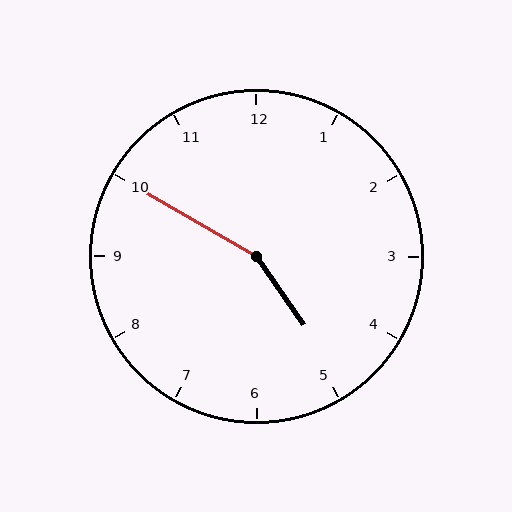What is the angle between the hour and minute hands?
Approximately 155 degrees.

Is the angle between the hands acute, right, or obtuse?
It is obtuse.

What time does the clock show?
4:50.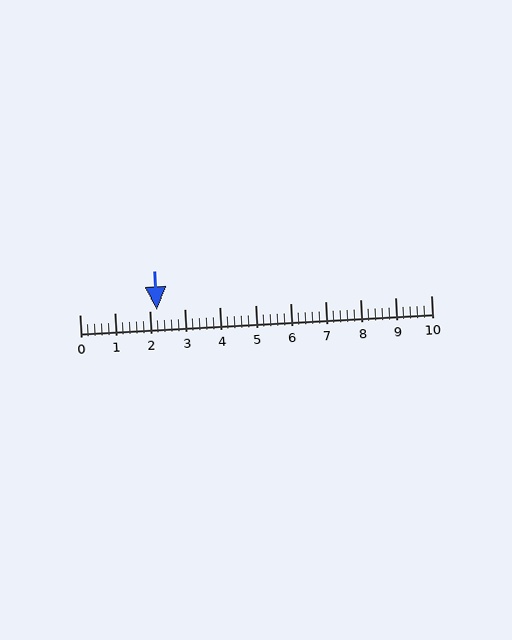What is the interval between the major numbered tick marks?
The major tick marks are spaced 1 units apart.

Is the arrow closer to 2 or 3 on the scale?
The arrow is closer to 2.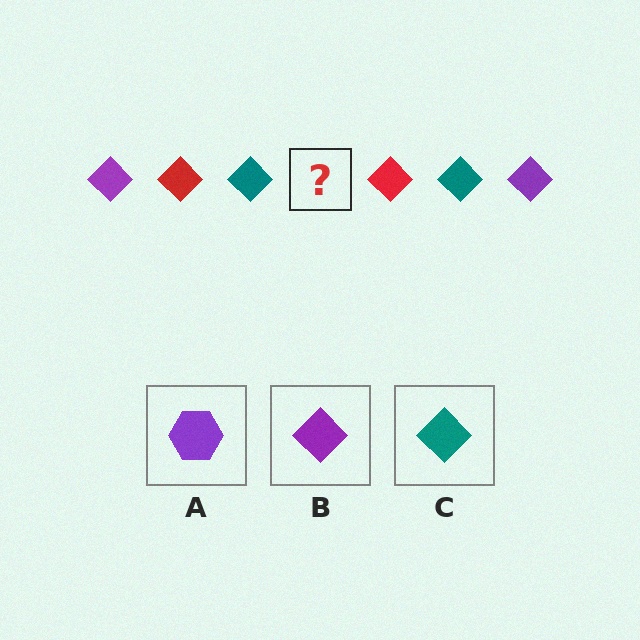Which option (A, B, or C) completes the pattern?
B.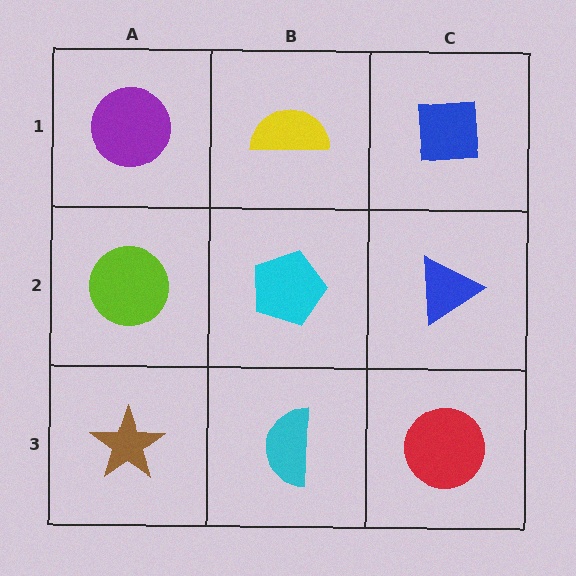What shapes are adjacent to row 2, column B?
A yellow semicircle (row 1, column B), a cyan semicircle (row 3, column B), a lime circle (row 2, column A), a blue triangle (row 2, column C).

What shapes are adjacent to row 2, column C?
A blue square (row 1, column C), a red circle (row 3, column C), a cyan pentagon (row 2, column B).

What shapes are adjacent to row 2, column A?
A purple circle (row 1, column A), a brown star (row 3, column A), a cyan pentagon (row 2, column B).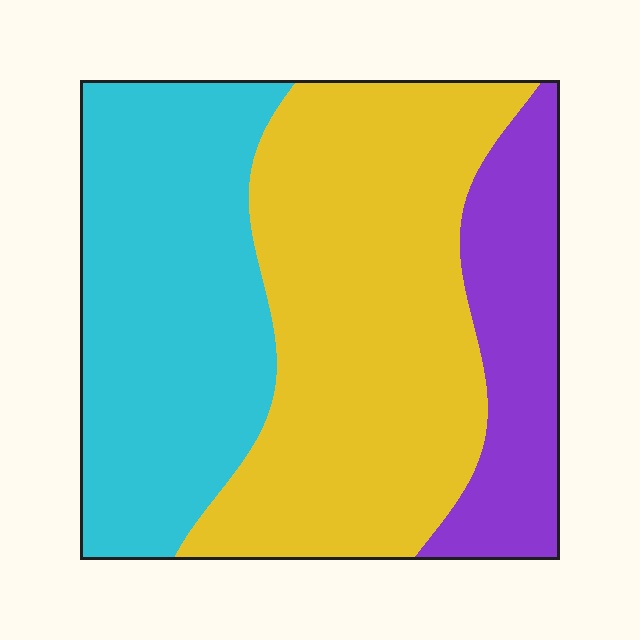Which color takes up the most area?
Yellow, at roughly 45%.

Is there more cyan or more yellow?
Yellow.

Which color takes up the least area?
Purple, at roughly 20%.